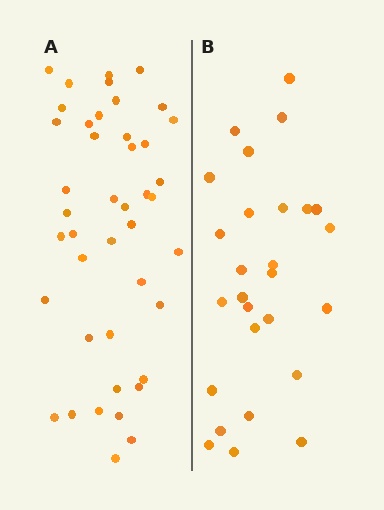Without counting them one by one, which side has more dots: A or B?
Region A (the left region) has more dots.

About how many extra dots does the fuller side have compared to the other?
Region A has approximately 15 more dots than region B.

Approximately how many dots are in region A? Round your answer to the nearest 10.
About 40 dots. (The exact count is 43, which rounds to 40.)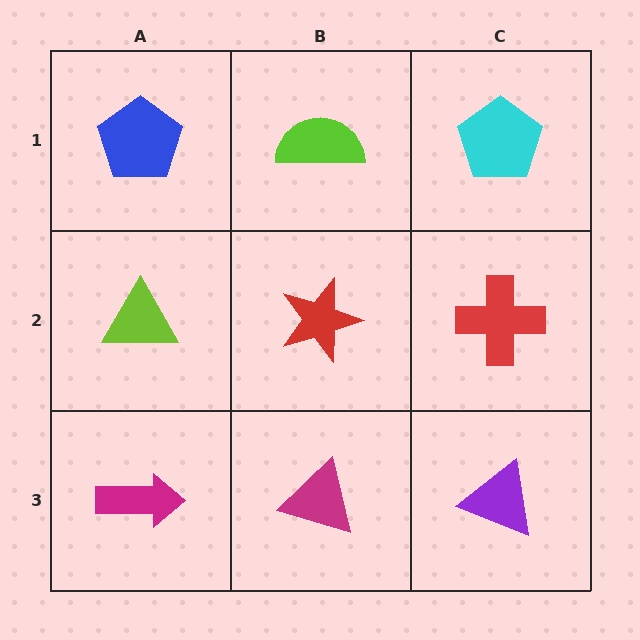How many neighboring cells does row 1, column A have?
2.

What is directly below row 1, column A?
A lime triangle.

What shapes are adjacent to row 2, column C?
A cyan pentagon (row 1, column C), a purple triangle (row 3, column C), a red star (row 2, column B).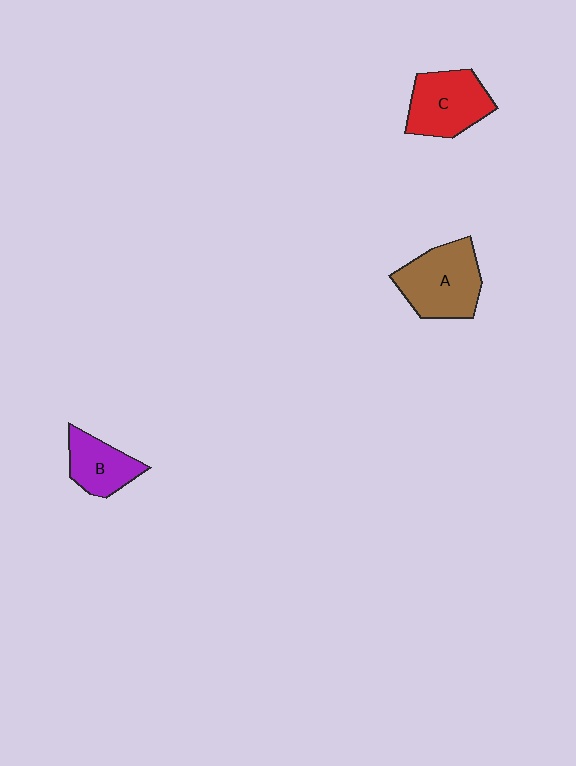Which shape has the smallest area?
Shape B (purple).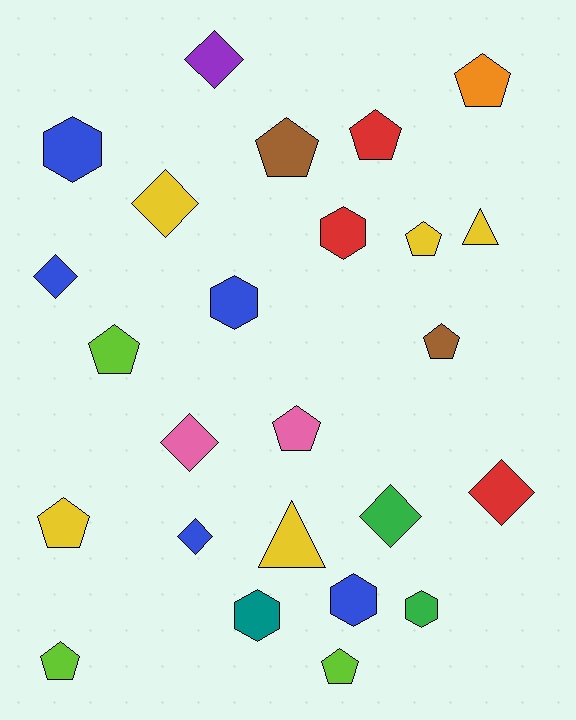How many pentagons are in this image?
There are 10 pentagons.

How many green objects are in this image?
There are 2 green objects.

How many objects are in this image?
There are 25 objects.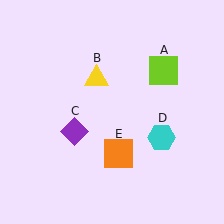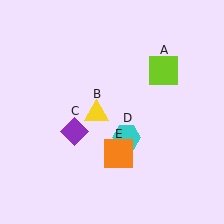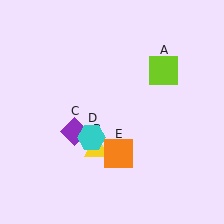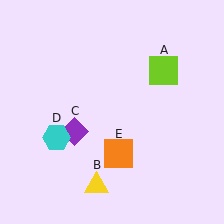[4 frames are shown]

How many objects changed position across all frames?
2 objects changed position: yellow triangle (object B), cyan hexagon (object D).